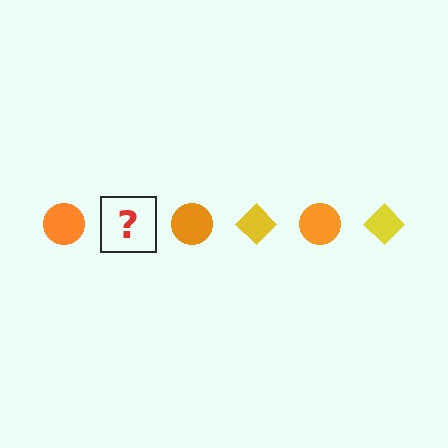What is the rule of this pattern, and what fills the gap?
The rule is that the pattern alternates between orange circle and yellow diamond. The gap should be filled with a yellow diamond.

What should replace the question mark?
The question mark should be replaced with a yellow diamond.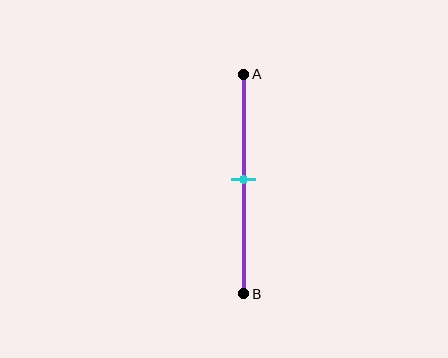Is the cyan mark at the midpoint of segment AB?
Yes, the mark is approximately at the midpoint.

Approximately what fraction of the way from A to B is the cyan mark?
The cyan mark is approximately 50% of the way from A to B.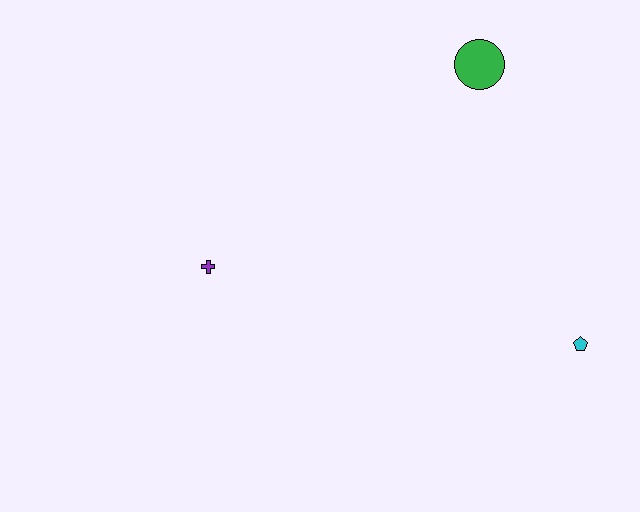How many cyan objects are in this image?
There is 1 cyan object.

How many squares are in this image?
There are no squares.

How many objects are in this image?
There are 3 objects.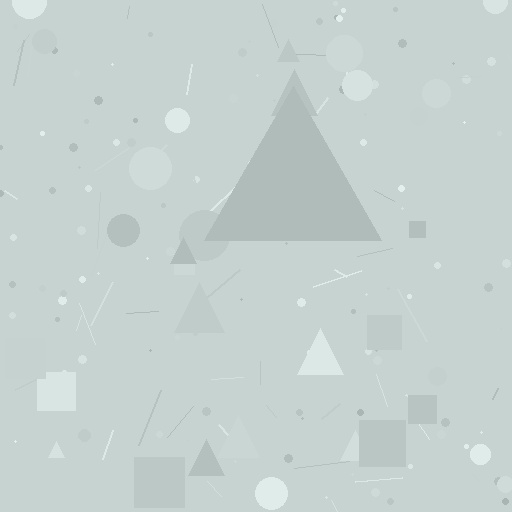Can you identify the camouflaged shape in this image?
The camouflaged shape is a triangle.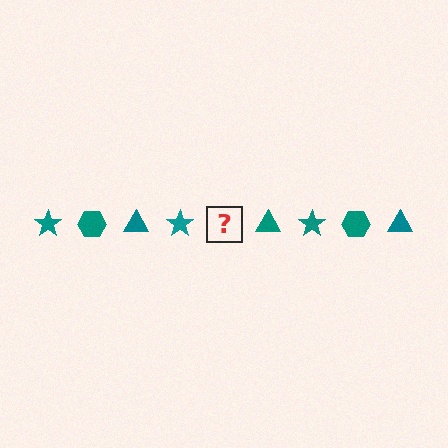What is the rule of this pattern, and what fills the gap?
The rule is that the pattern cycles through star, hexagon, triangle shapes in teal. The gap should be filled with a teal hexagon.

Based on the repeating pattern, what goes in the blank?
The blank should be a teal hexagon.